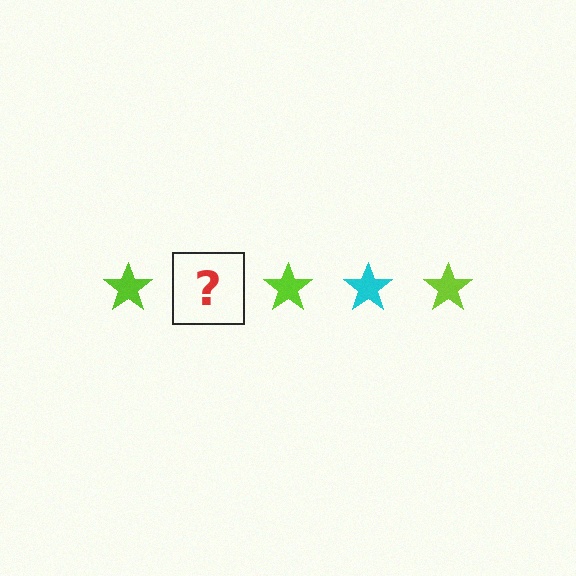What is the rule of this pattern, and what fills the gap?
The rule is that the pattern cycles through lime, cyan stars. The gap should be filled with a cyan star.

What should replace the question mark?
The question mark should be replaced with a cyan star.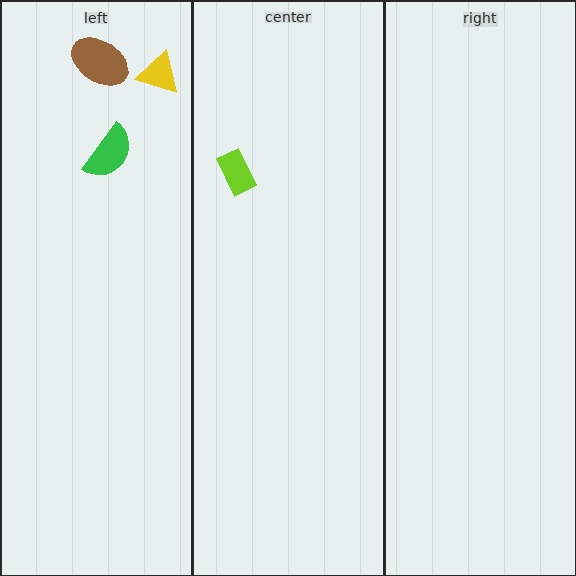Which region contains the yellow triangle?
The left region.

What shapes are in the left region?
The brown ellipse, the green semicircle, the yellow triangle.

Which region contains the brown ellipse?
The left region.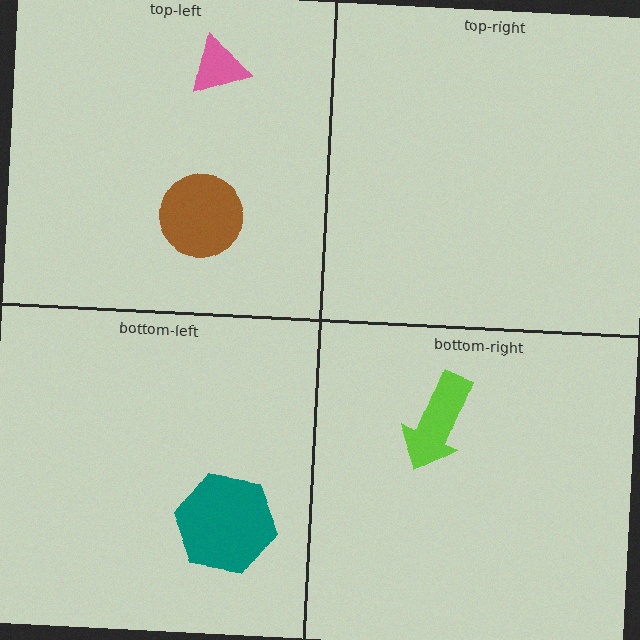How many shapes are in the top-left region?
2.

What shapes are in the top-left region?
The brown circle, the pink triangle.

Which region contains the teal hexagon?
The bottom-left region.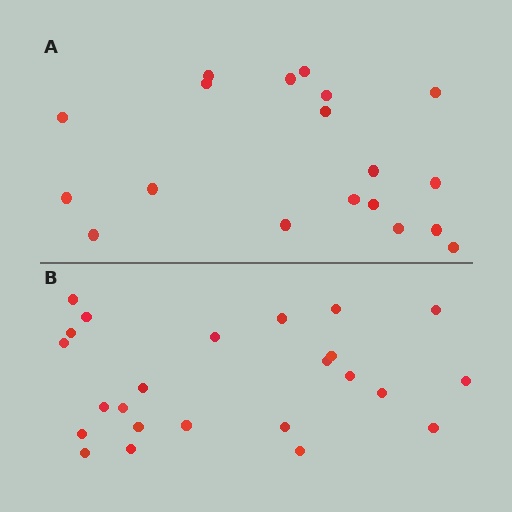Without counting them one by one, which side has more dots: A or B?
Region B (the bottom region) has more dots.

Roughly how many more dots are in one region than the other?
Region B has about 5 more dots than region A.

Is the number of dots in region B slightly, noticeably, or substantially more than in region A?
Region B has noticeably more, but not dramatically so. The ratio is roughly 1.3 to 1.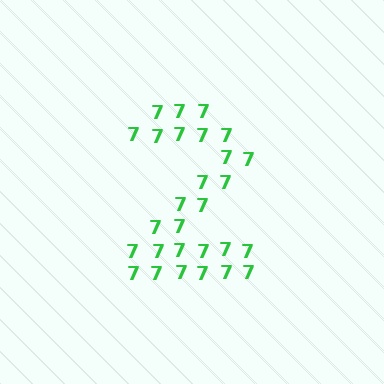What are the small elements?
The small elements are digit 7's.